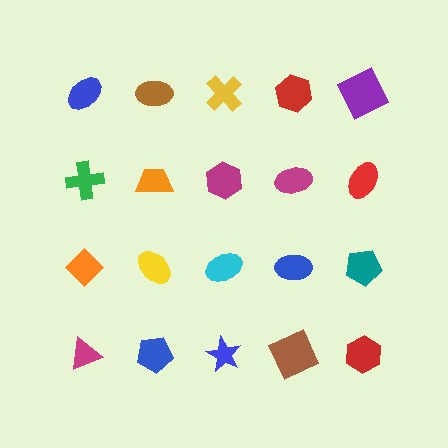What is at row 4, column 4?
A brown square.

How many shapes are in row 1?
5 shapes.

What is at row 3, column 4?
A blue ellipse.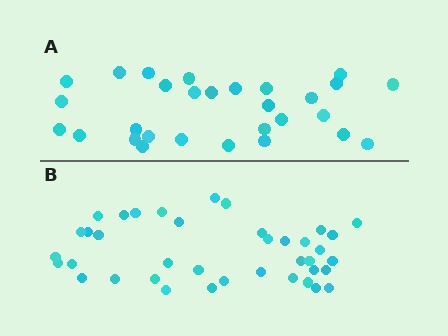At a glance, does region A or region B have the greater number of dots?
Region B (the bottom region) has more dots.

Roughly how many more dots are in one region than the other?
Region B has roughly 10 or so more dots than region A.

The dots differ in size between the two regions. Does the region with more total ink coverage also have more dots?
No. Region A has more total ink coverage because its dots are larger, but region B actually contains more individual dots. Total area can be misleading — the number of items is what matters here.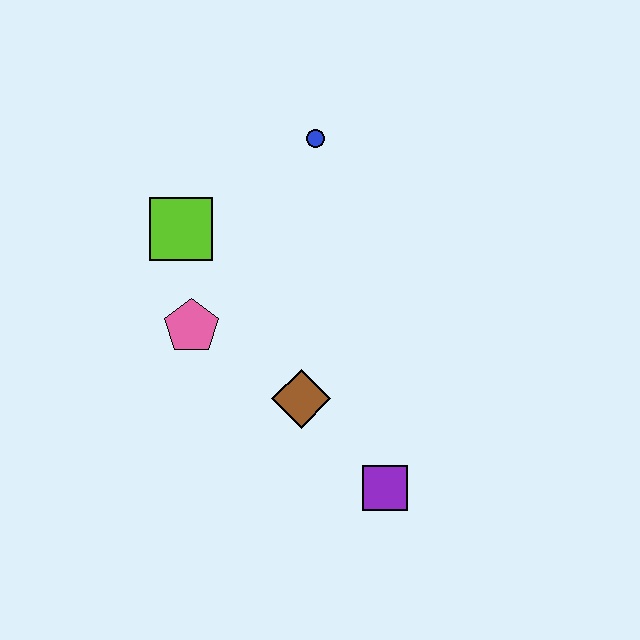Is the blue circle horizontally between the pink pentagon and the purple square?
Yes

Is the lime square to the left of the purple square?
Yes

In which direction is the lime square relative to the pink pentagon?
The lime square is above the pink pentagon.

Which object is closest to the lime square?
The pink pentagon is closest to the lime square.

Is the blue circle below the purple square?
No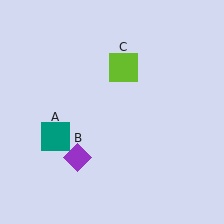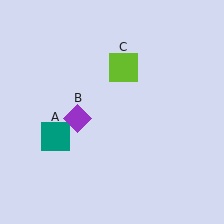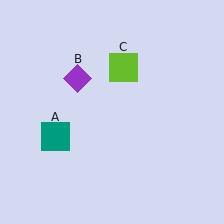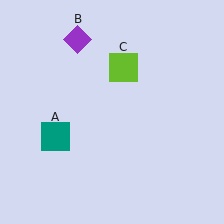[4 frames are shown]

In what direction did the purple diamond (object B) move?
The purple diamond (object B) moved up.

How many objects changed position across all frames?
1 object changed position: purple diamond (object B).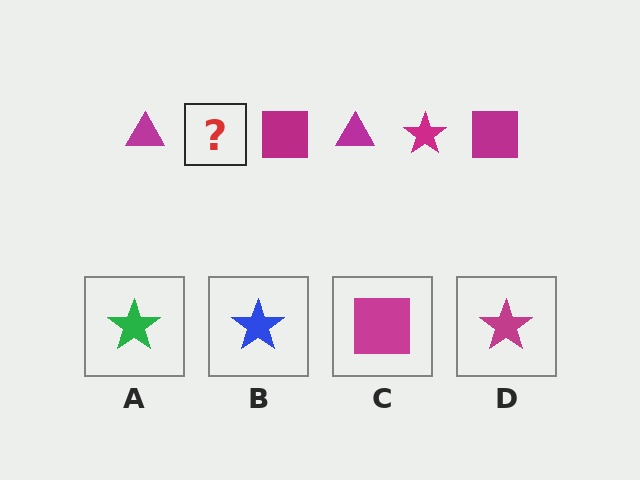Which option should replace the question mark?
Option D.